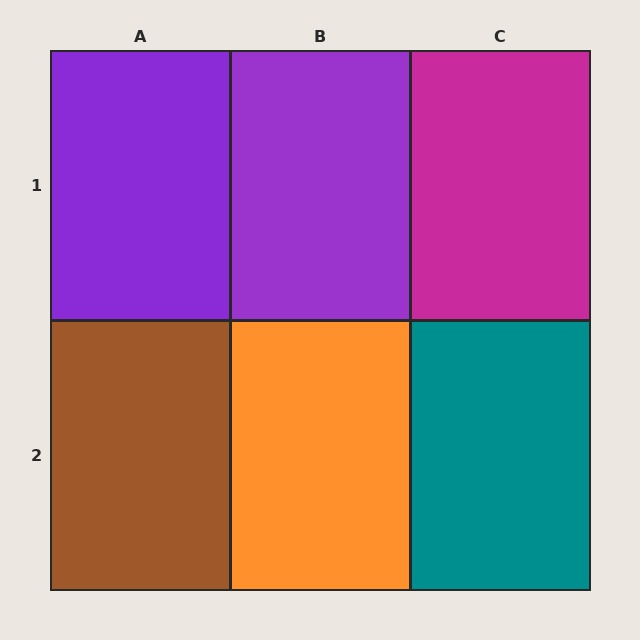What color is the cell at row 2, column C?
Teal.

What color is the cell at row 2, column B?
Orange.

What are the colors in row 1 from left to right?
Purple, purple, magenta.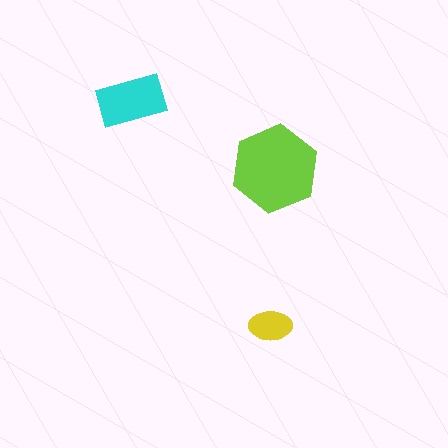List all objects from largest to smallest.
The lime hexagon, the cyan rectangle, the yellow ellipse.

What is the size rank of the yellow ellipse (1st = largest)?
3rd.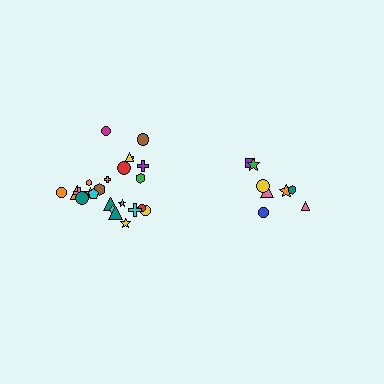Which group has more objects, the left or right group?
The left group.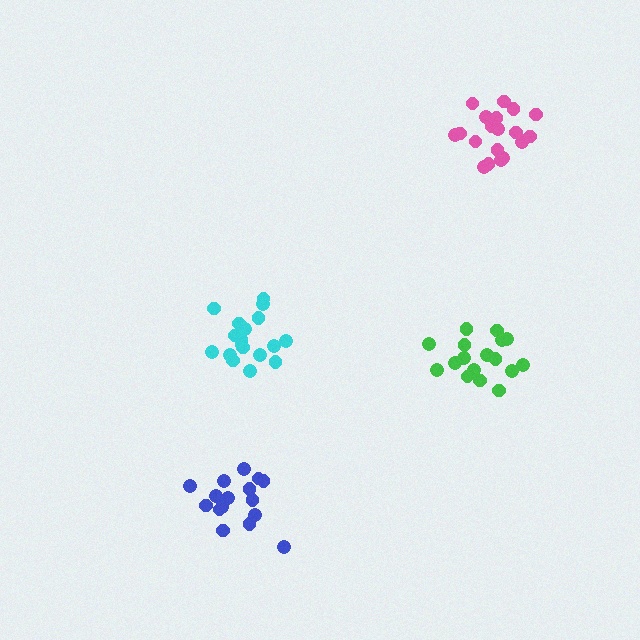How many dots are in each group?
Group 1: 16 dots, Group 2: 20 dots, Group 3: 18 dots, Group 4: 17 dots (71 total).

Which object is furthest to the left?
The blue cluster is leftmost.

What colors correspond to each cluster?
The clusters are colored: blue, pink, cyan, green.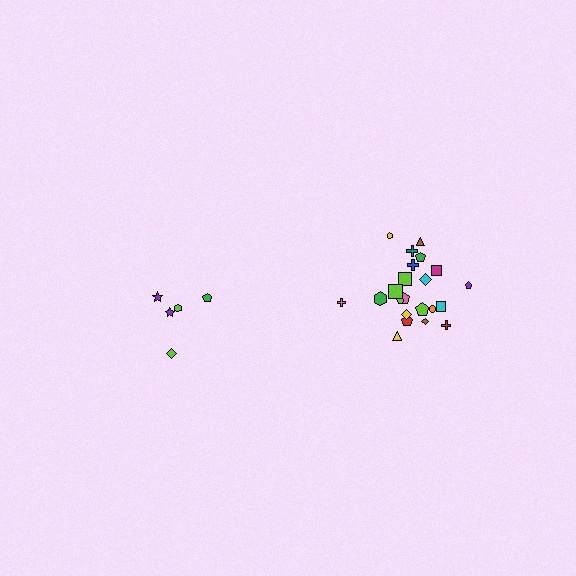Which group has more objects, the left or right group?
The right group.